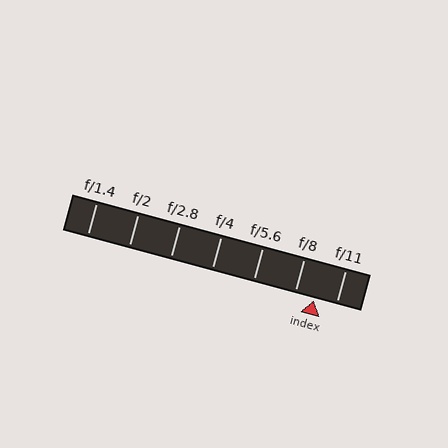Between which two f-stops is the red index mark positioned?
The index mark is between f/8 and f/11.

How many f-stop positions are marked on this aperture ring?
There are 7 f-stop positions marked.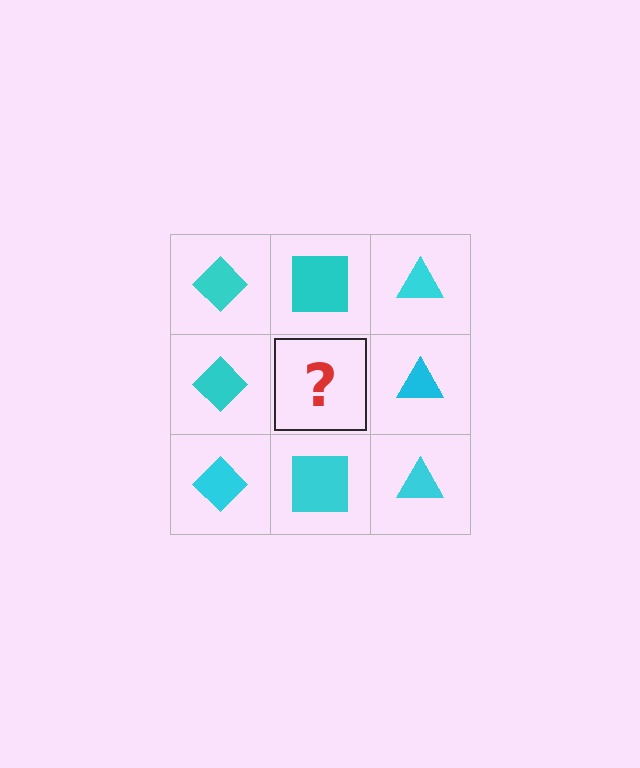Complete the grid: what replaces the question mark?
The question mark should be replaced with a cyan square.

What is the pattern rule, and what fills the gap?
The rule is that each column has a consistent shape. The gap should be filled with a cyan square.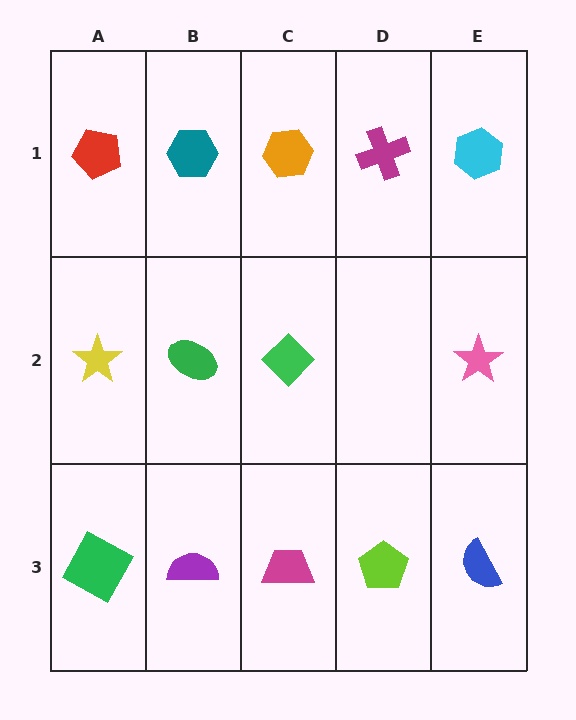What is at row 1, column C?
An orange hexagon.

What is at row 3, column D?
A lime pentagon.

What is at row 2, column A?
A yellow star.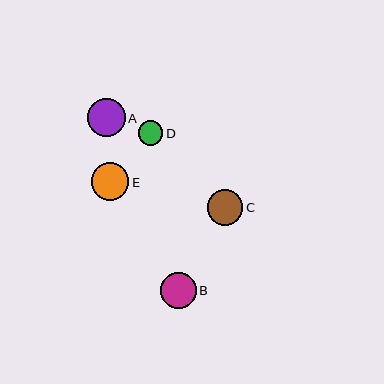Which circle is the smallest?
Circle D is the smallest with a size of approximately 25 pixels.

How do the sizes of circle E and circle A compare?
Circle E and circle A are approximately the same size.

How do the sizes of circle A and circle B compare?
Circle A and circle B are approximately the same size.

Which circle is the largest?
Circle E is the largest with a size of approximately 38 pixels.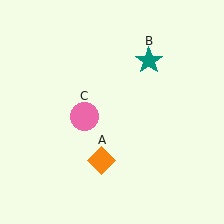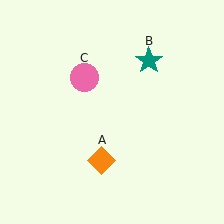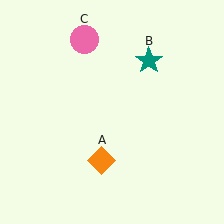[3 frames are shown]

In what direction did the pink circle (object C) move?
The pink circle (object C) moved up.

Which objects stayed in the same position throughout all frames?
Orange diamond (object A) and teal star (object B) remained stationary.